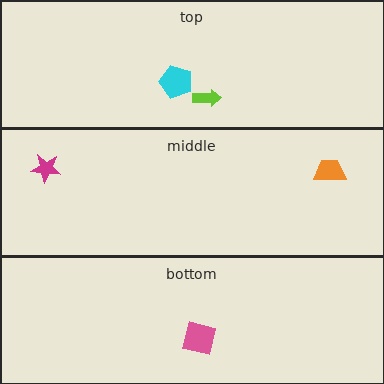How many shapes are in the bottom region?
1.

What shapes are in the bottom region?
The pink square.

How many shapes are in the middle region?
2.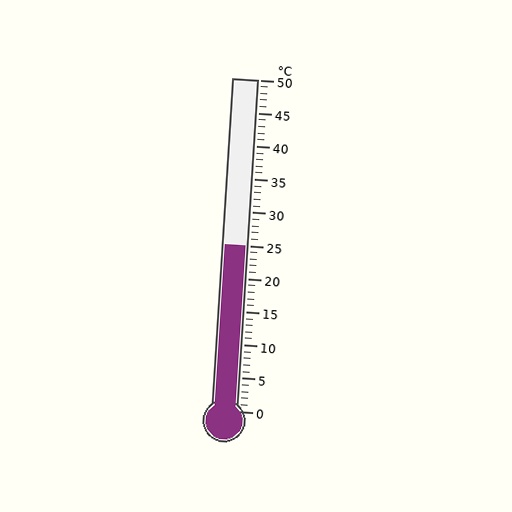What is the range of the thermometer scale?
The thermometer scale ranges from 0°C to 50°C.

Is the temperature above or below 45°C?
The temperature is below 45°C.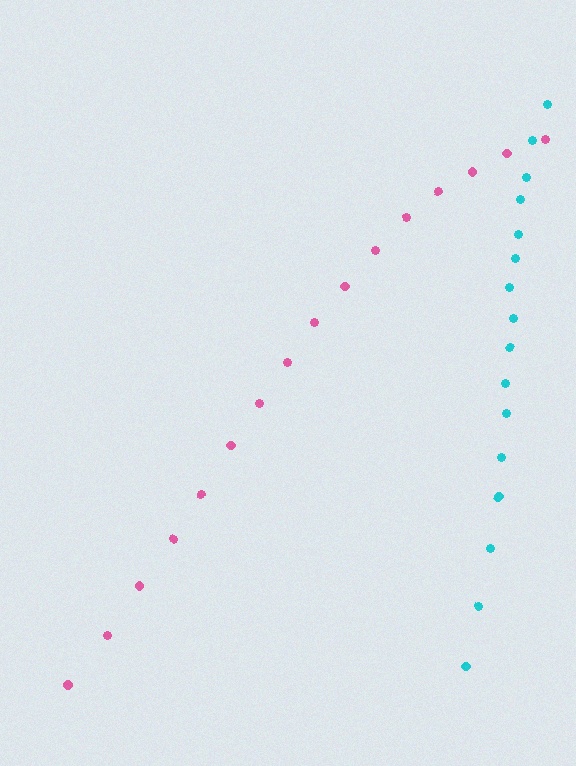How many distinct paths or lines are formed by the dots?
There are 2 distinct paths.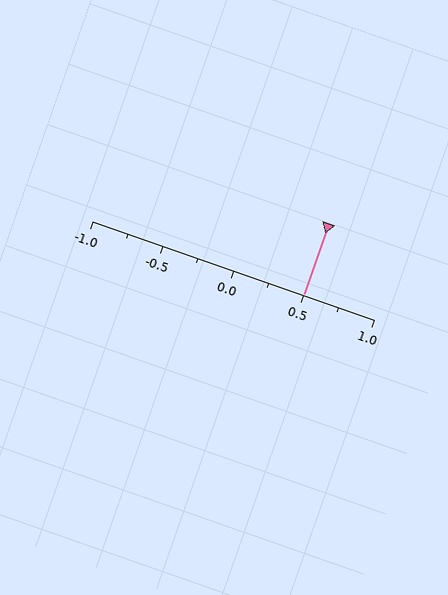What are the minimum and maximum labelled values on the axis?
The axis runs from -1.0 to 1.0.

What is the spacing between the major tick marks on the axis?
The major ticks are spaced 0.5 apart.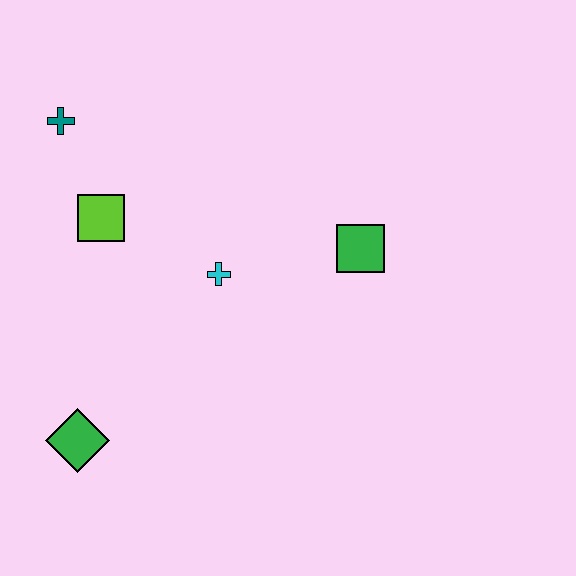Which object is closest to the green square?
The cyan cross is closest to the green square.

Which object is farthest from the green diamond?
The green square is farthest from the green diamond.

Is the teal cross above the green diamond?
Yes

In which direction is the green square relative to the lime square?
The green square is to the right of the lime square.